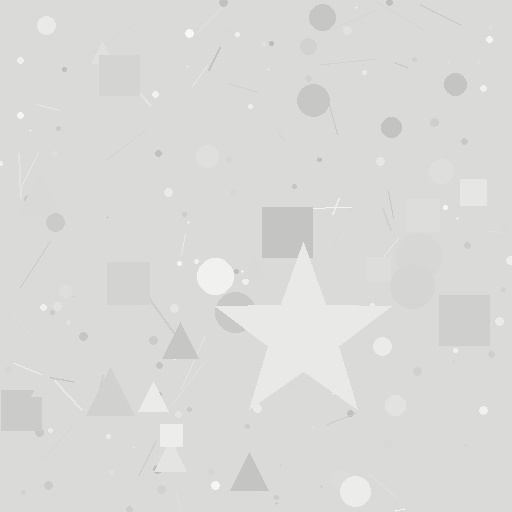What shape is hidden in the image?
A star is hidden in the image.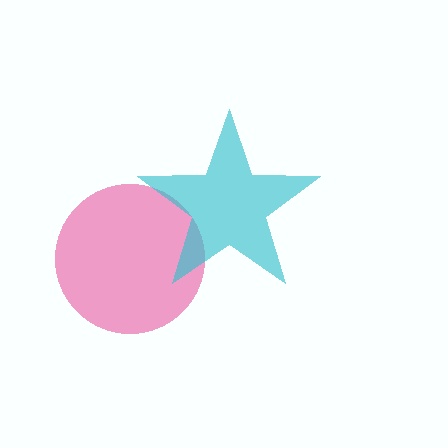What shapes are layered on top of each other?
The layered shapes are: a pink circle, a cyan star.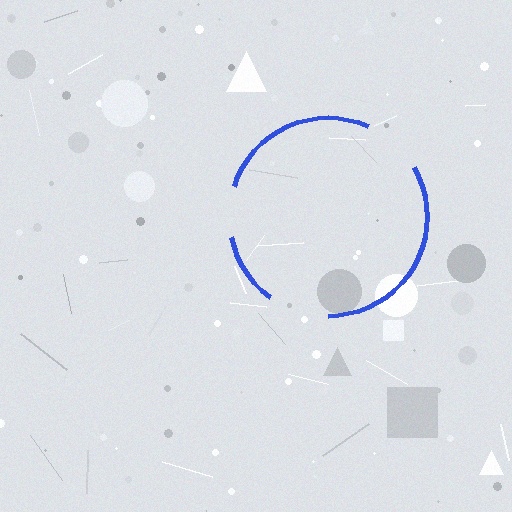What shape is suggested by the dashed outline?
The dashed outline suggests a circle.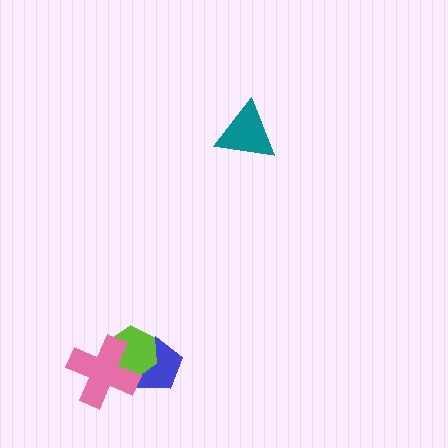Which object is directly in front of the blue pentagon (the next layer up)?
The lime hexagon is directly in front of the blue pentagon.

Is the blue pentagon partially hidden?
Yes, it is partially covered by another shape.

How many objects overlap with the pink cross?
2 objects overlap with the pink cross.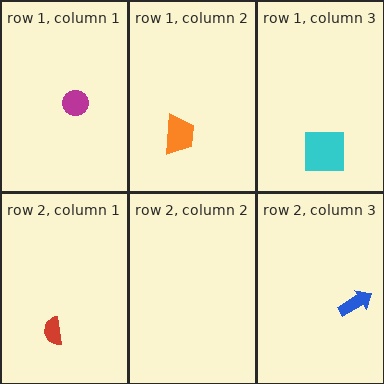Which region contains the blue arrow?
The row 2, column 3 region.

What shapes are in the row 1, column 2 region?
The orange trapezoid.